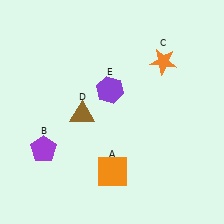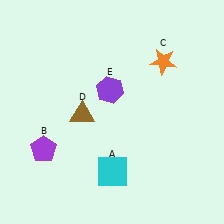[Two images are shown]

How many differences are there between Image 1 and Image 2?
There is 1 difference between the two images.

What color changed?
The square (A) changed from orange in Image 1 to cyan in Image 2.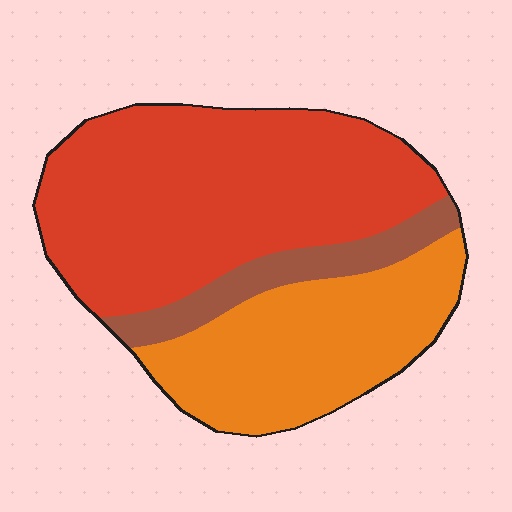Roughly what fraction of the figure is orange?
Orange takes up between a quarter and a half of the figure.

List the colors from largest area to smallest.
From largest to smallest: red, orange, brown.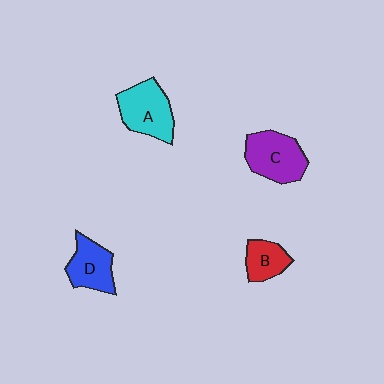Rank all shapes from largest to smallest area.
From largest to smallest: A (cyan), C (purple), D (blue), B (red).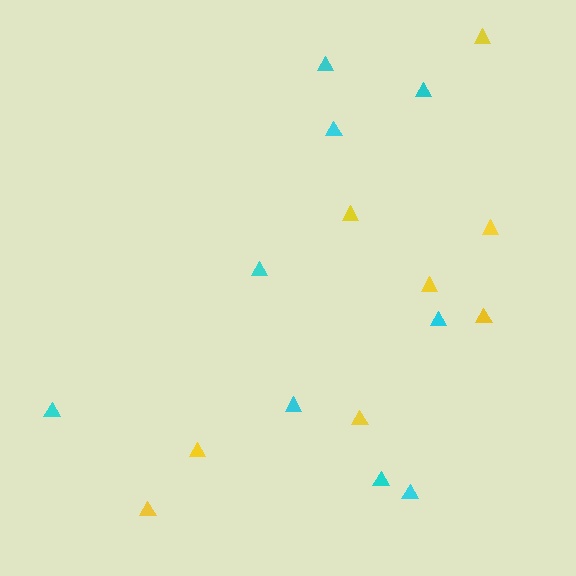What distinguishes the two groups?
There are 2 groups: one group of cyan triangles (9) and one group of yellow triangles (8).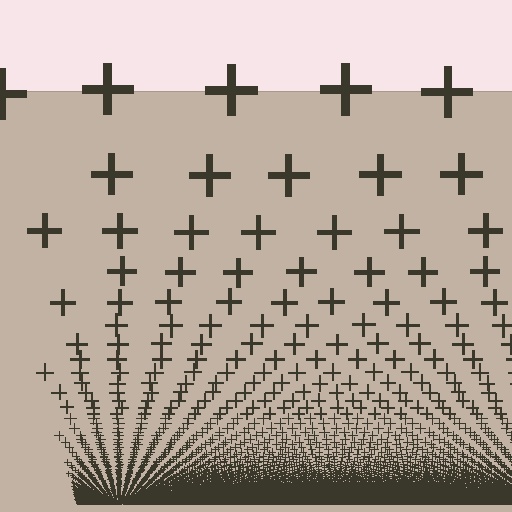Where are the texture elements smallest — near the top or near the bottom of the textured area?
Near the bottom.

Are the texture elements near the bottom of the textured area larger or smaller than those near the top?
Smaller. The gradient is inverted — elements near the bottom are smaller and denser.